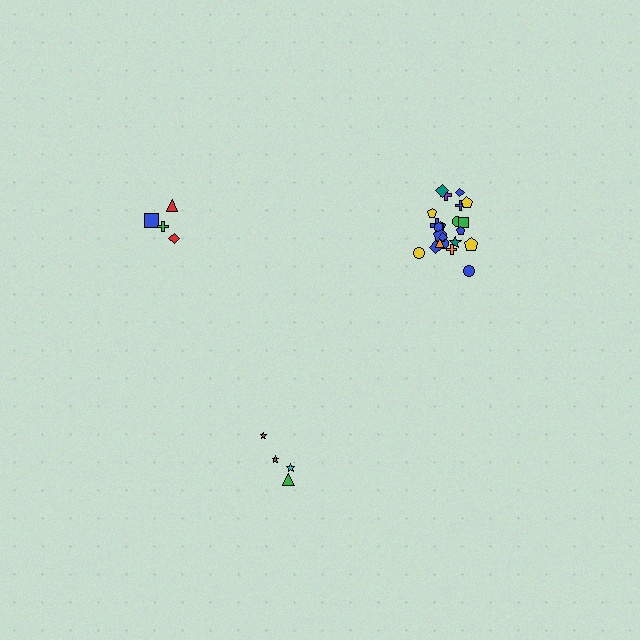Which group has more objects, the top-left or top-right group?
The top-right group.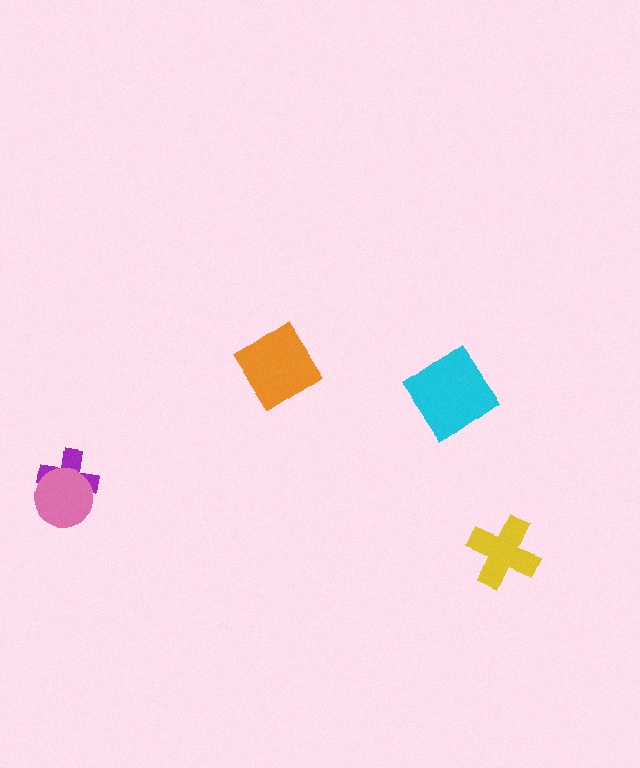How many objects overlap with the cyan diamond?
0 objects overlap with the cyan diamond.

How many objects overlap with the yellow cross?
0 objects overlap with the yellow cross.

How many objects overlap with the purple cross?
1 object overlaps with the purple cross.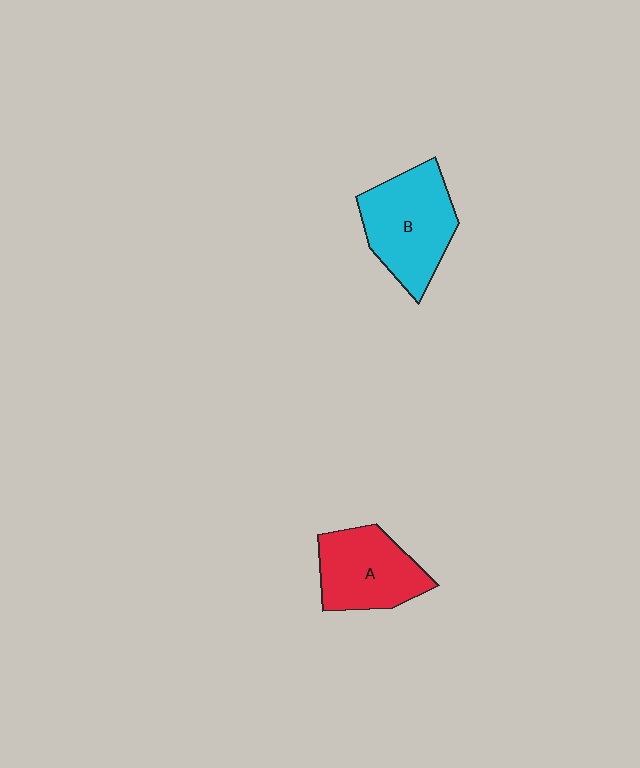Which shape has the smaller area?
Shape A (red).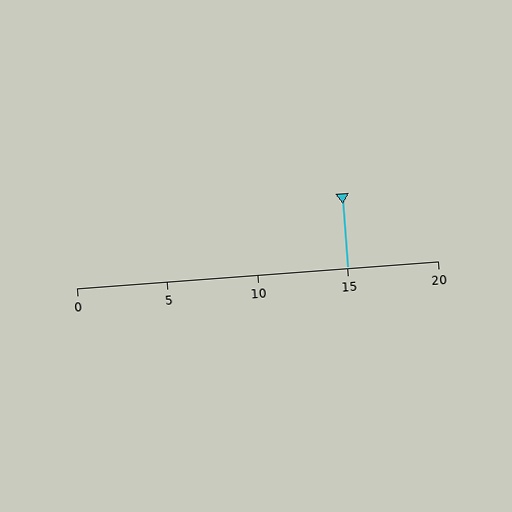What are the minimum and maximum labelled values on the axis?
The axis runs from 0 to 20.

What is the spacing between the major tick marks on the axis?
The major ticks are spaced 5 apart.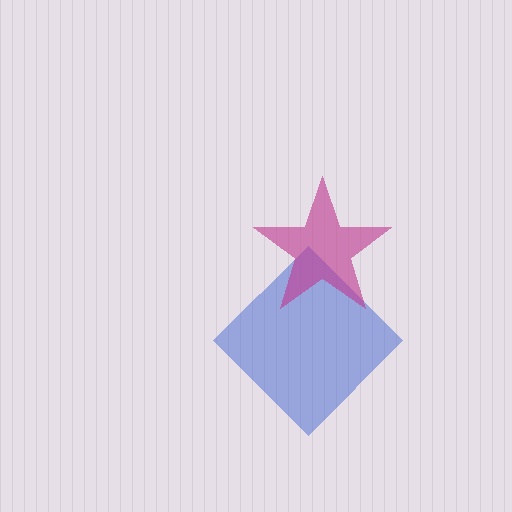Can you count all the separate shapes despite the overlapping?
Yes, there are 2 separate shapes.